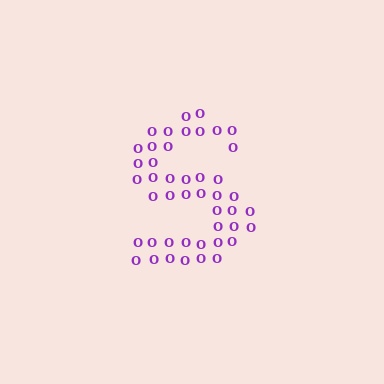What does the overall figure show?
The overall figure shows the letter S.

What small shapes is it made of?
It is made of small letter O's.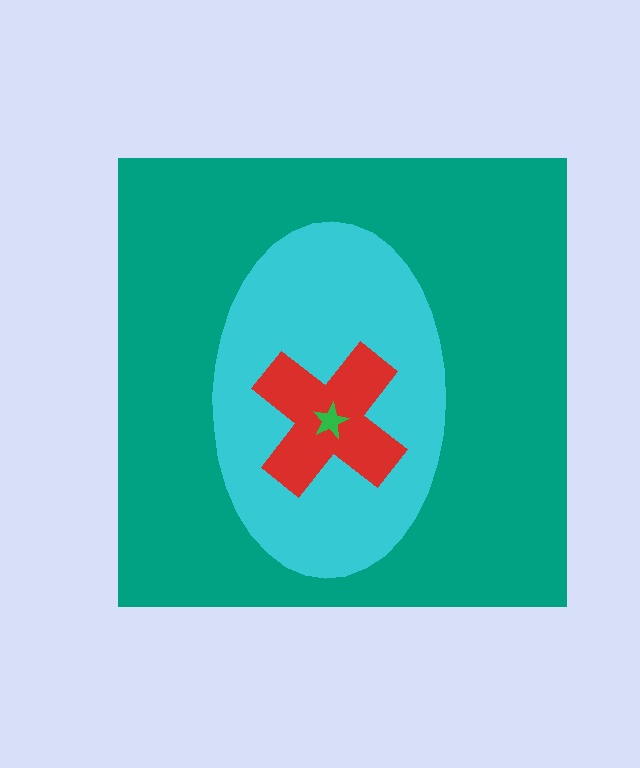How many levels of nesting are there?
4.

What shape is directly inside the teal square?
The cyan ellipse.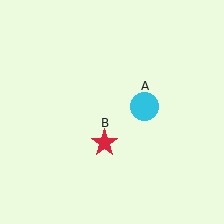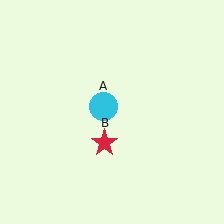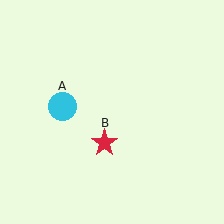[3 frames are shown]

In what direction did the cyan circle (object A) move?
The cyan circle (object A) moved left.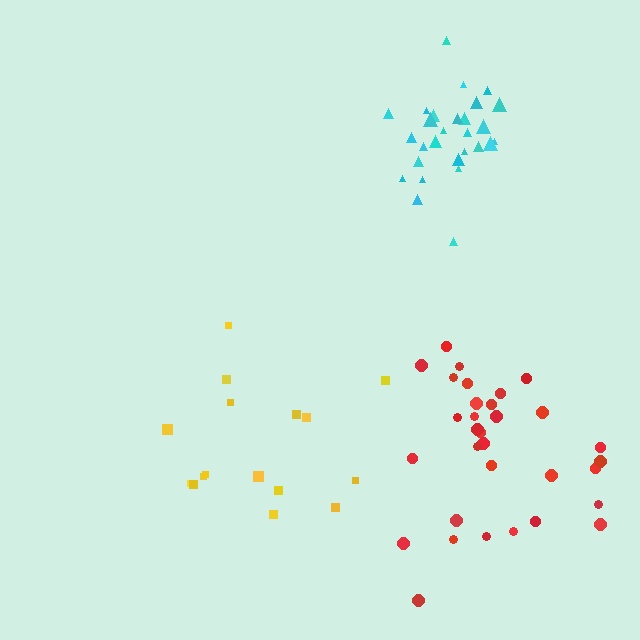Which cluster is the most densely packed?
Cyan.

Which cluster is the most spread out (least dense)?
Yellow.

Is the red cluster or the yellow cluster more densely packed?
Red.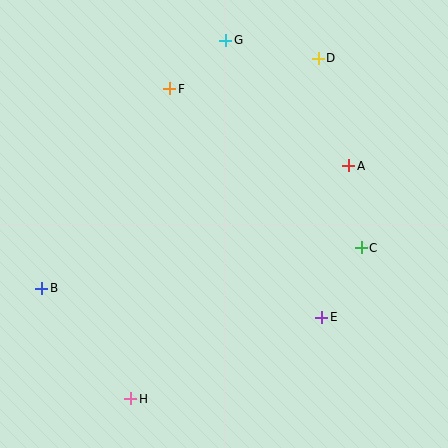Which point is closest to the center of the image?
Point E at (322, 317) is closest to the center.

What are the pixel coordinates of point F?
Point F is at (170, 89).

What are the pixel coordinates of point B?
Point B is at (41, 288).